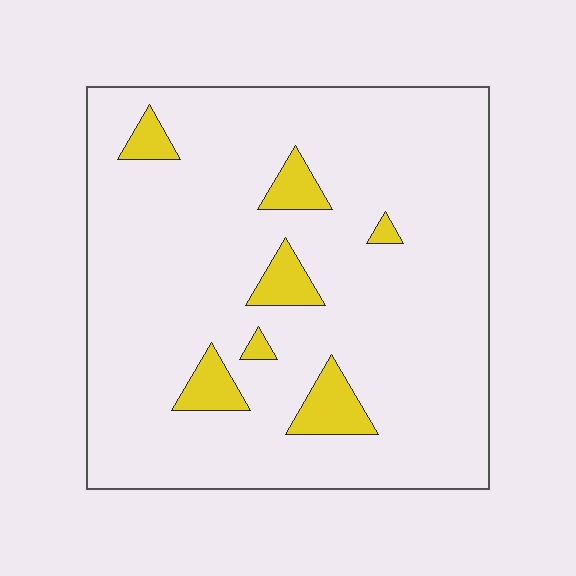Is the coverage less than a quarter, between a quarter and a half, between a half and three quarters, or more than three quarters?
Less than a quarter.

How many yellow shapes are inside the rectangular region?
7.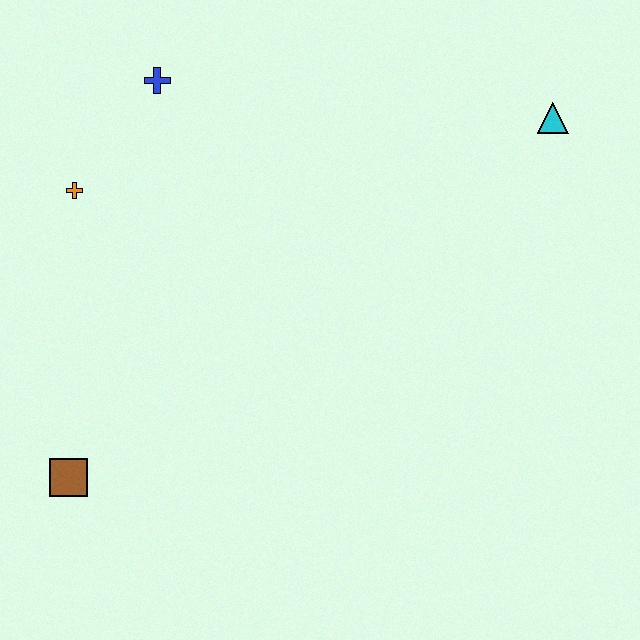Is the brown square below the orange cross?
Yes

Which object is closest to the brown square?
The orange cross is closest to the brown square.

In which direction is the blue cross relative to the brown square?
The blue cross is above the brown square.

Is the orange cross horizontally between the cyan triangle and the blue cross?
No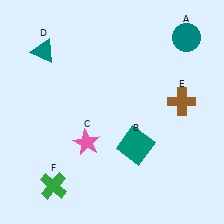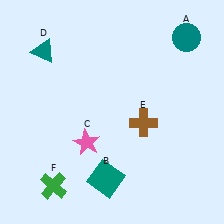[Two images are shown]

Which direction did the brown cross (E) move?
The brown cross (E) moved left.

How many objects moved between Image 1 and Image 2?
2 objects moved between the two images.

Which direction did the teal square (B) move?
The teal square (B) moved down.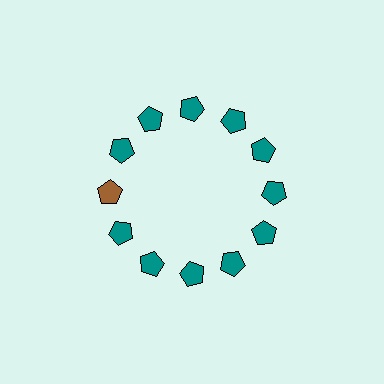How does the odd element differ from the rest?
It has a different color: brown instead of teal.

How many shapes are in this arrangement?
There are 12 shapes arranged in a ring pattern.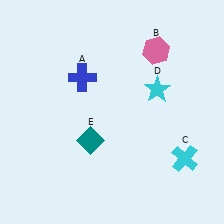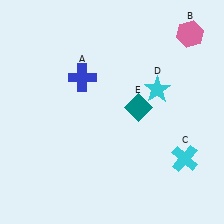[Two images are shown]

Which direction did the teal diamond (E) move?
The teal diamond (E) moved right.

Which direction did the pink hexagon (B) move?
The pink hexagon (B) moved right.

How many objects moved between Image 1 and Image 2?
2 objects moved between the two images.